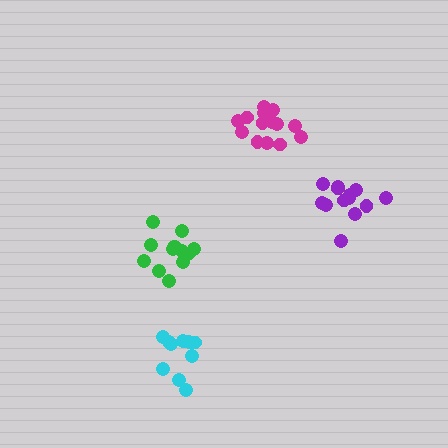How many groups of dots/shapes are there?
There are 4 groups.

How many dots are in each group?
Group 1: 13 dots, Group 2: 15 dots, Group 3: 11 dots, Group 4: 13 dots (52 total).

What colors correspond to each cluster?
The clusters are colored: green, magenta, cyan, purple.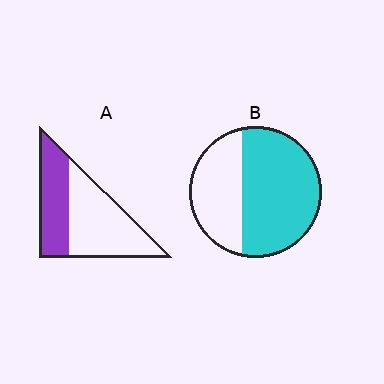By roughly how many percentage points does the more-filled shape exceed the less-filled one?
By roughly 25 percentage points (B over A).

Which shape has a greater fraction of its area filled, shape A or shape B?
Shape B.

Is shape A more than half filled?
No.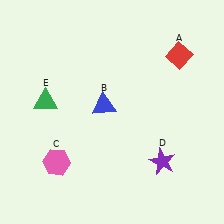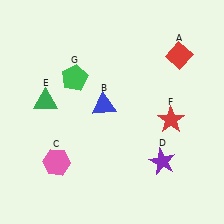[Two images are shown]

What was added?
A red star (F), a green pentagon (G) were added in Image 2.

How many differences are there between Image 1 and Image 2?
There are 2 differences between the two images.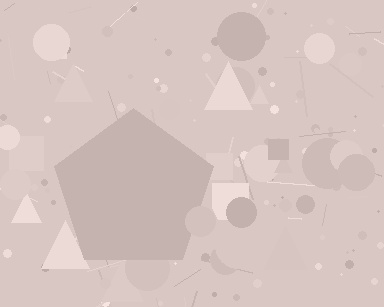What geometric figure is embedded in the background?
A pentagon is embedded in the background.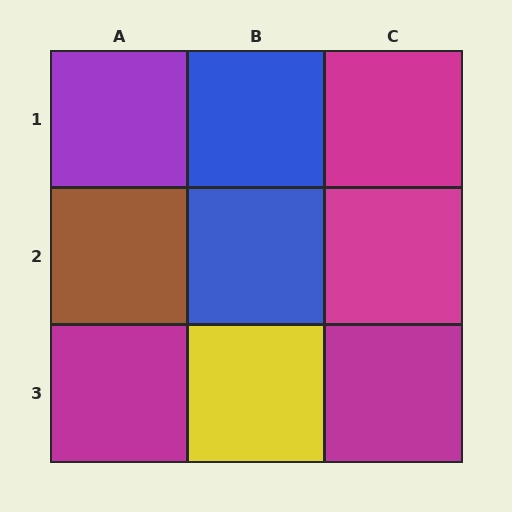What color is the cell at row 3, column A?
Magenta.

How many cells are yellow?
1 cell is yellow.